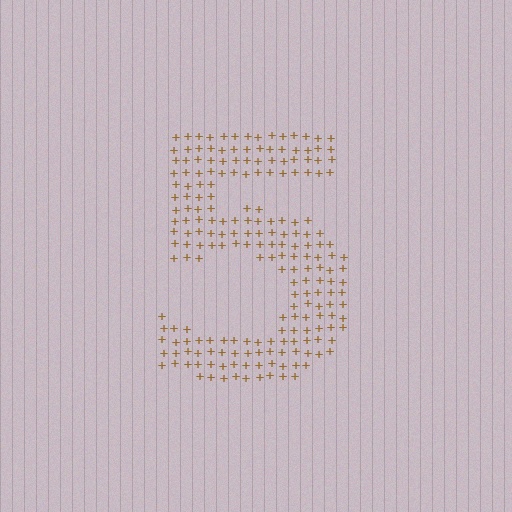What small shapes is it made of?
It is made of small plus signs.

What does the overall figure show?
The overall figure shows the digit 5.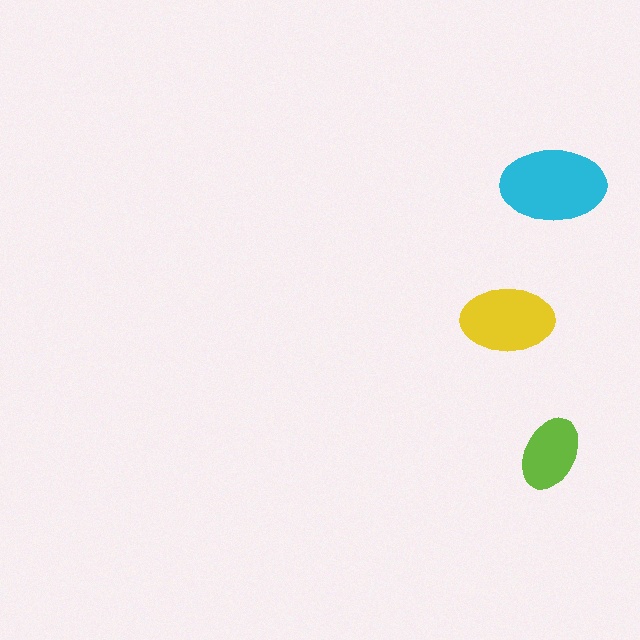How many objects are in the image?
There are 3 objects in the image.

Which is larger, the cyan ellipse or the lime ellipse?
The cyan one.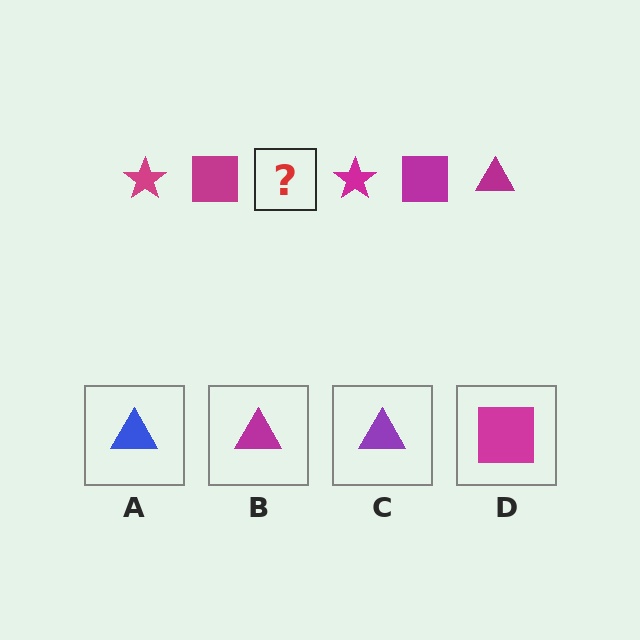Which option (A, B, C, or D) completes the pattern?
B.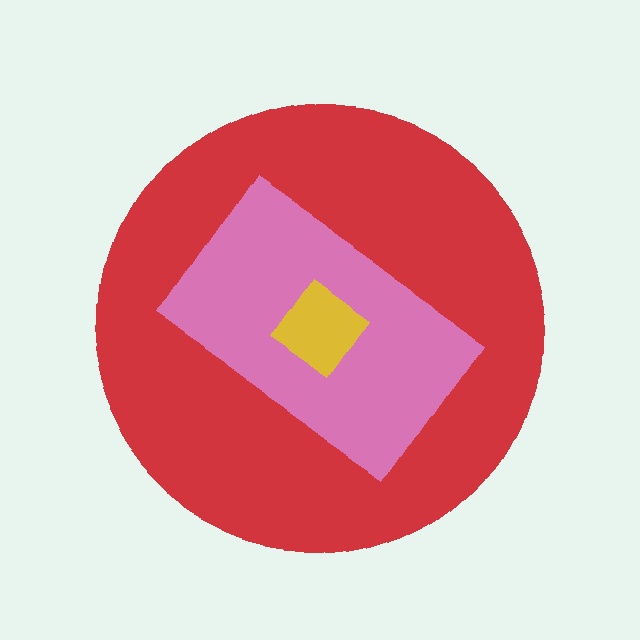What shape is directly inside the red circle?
The pink rectangle.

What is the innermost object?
The yellow diamond.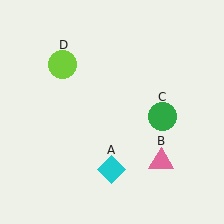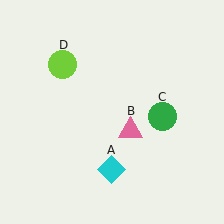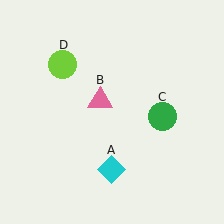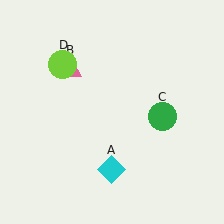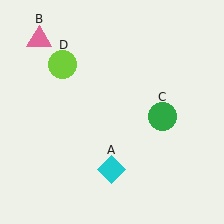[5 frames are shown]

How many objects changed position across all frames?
1 object changed position: pink triangle (object B).